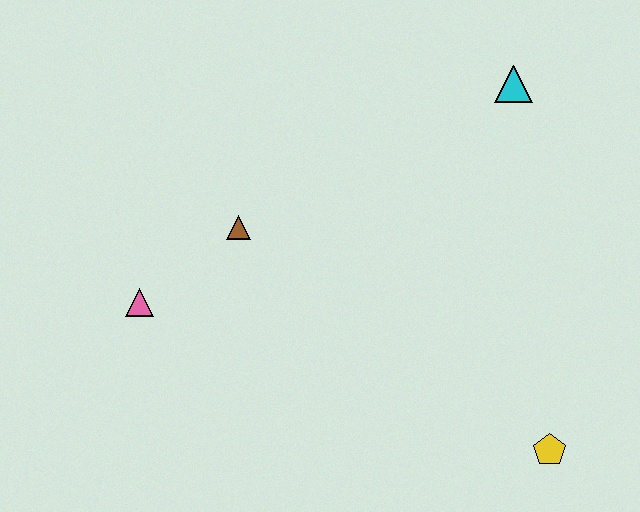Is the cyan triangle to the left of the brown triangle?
No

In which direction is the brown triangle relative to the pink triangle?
The brown triangle is to the right of the pink triangle.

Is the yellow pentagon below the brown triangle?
Yes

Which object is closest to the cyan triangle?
The brown triangle is closest to the cyan triangle.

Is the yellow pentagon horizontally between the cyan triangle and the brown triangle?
No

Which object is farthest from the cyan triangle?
The pink triangle is farthest from the cyan triangle.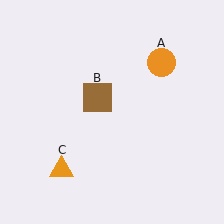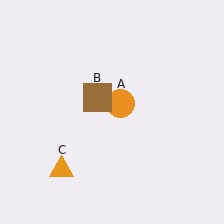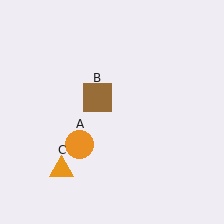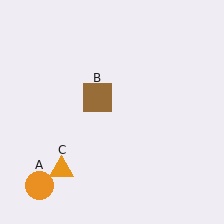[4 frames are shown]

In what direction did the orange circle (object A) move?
The orange circle (object A) moved down and to the left.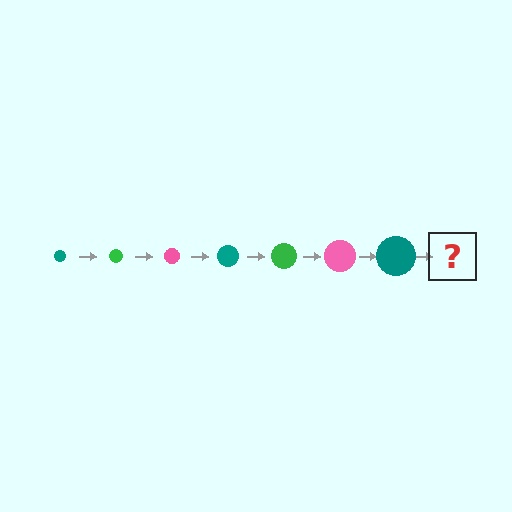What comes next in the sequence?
The next element should be a green circle, larger than the previous one.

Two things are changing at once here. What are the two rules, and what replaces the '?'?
The two rules are that the circle grows larger each step and the color cycles through teal, green, and pink. The '?' should be a green circle, larger than the previous one.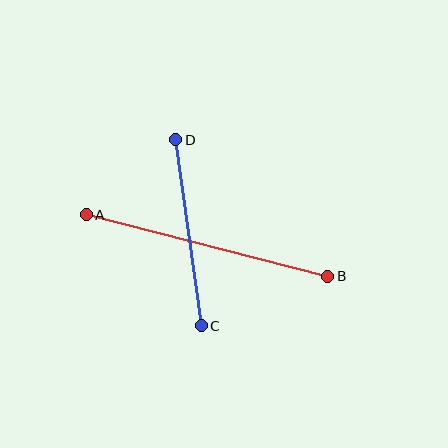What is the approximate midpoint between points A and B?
The midpoint is at approximately (207, 246) pixels.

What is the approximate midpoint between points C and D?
The midpoint is at approximately (188, 233) pixels.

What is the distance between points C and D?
The distance is approximately 188 pixels.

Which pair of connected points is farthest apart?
Points A and B are farthest apart.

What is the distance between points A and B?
The distance is approximately 249 pixels.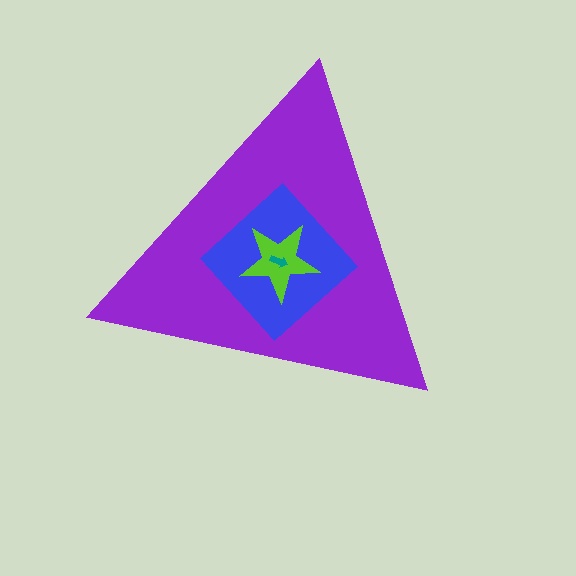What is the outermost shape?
The purple triangle.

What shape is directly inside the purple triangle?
The blue diamond.